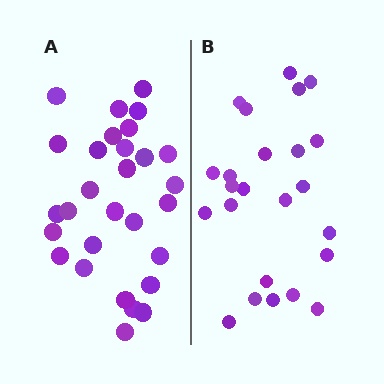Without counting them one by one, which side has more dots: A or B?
Region A (the left region) has more dots.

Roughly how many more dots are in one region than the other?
Region A has about 5 more dots than region B.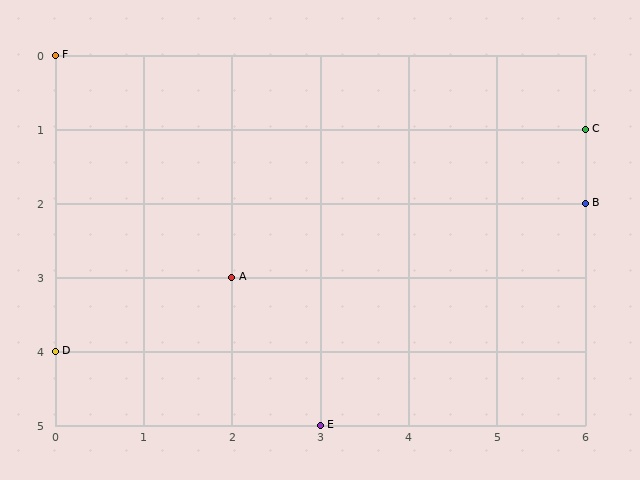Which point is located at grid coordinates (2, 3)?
Point A is at (2, 3).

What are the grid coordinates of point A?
Point A is at grid coordinates (2, 3).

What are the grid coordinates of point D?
Point D is at grid coordinates (0, 4).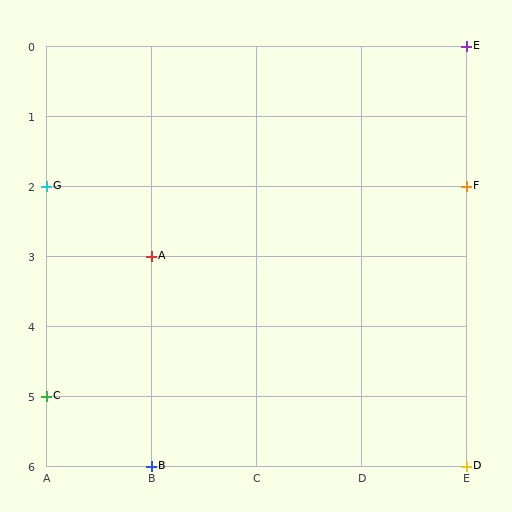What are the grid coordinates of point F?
Point F is at grid coordinates (E, 2).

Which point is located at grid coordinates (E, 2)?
Point F is at (E, 2).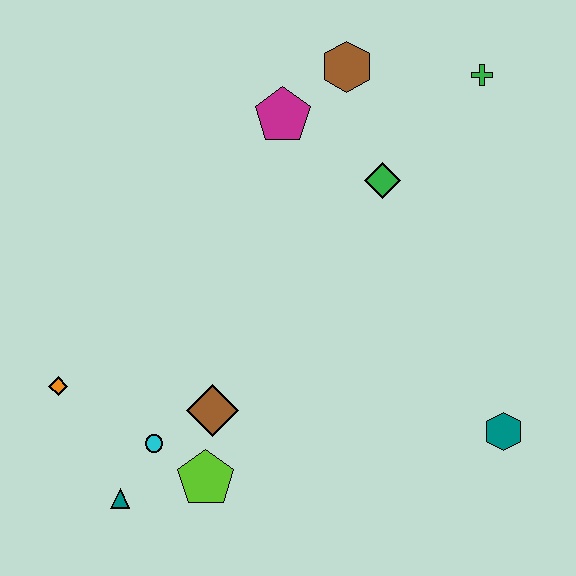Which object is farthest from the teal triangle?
The green cross is farthest from the teal triangle.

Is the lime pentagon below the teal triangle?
No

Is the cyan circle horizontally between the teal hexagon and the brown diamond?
No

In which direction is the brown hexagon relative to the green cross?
The brown hexagon is to the left of the green cross.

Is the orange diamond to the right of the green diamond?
No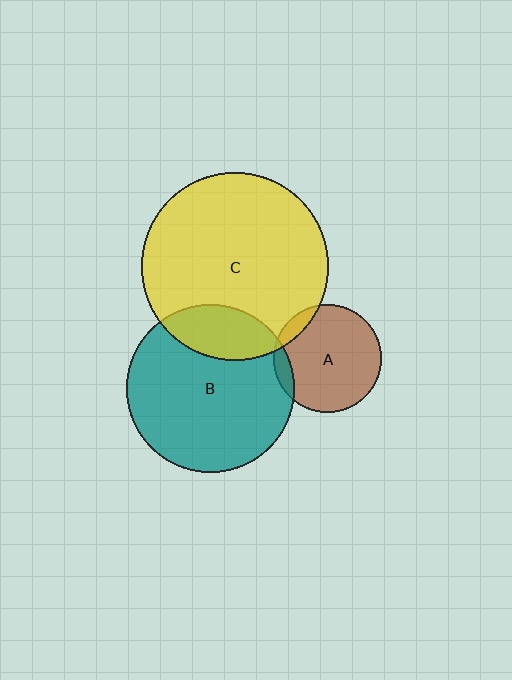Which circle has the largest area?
Circle C (yellow).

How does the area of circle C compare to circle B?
Approximately 1.3 times.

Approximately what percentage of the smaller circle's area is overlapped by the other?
Approximately 10%.